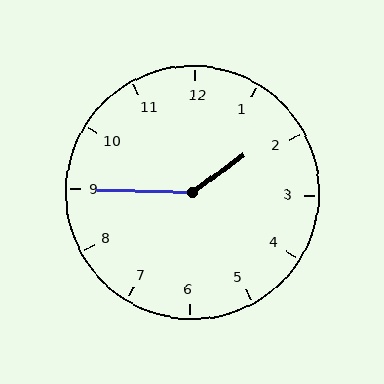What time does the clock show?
1:45.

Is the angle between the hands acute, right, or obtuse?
It is obtuse.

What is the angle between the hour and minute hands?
Approximately 142 degrees.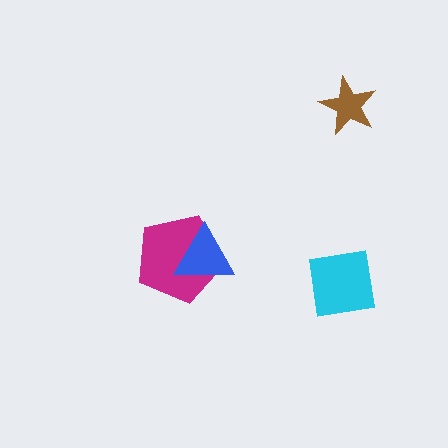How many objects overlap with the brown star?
0 objects overlap with the brown star.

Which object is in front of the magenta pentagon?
The blue triangle is in front of the magenta pentagon.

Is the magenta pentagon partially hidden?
Yes, it is partially covered by another shape.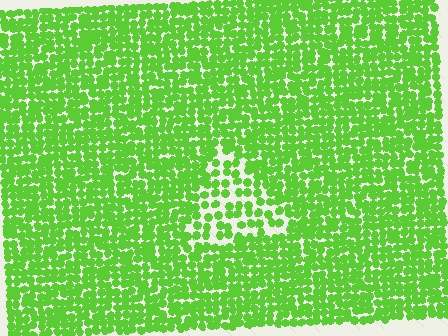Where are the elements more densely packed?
The elements are more densely packed outside the triangle boundary.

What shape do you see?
I see a triangle.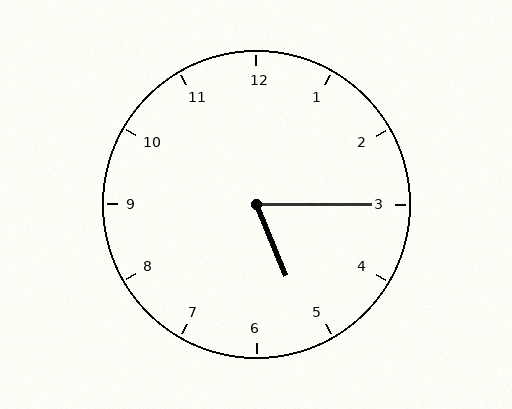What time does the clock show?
5:15.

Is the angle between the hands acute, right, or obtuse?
It is acute.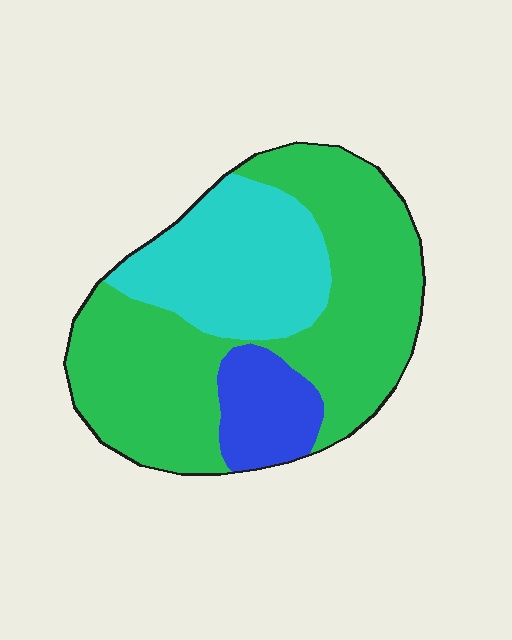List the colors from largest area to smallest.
From largest to smallest: green, cyan, blue.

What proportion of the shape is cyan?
Cyan covers about 30% of the shape.